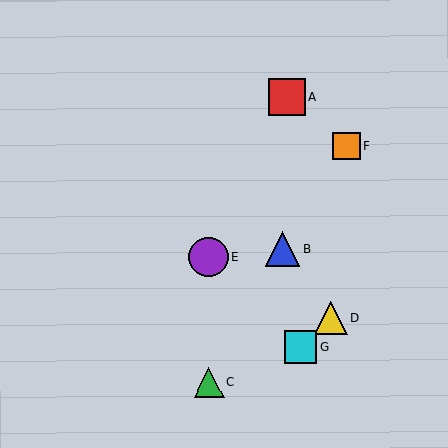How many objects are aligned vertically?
2 objects (C, E) are aligned vertically.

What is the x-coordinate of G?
Object G is at x≈301.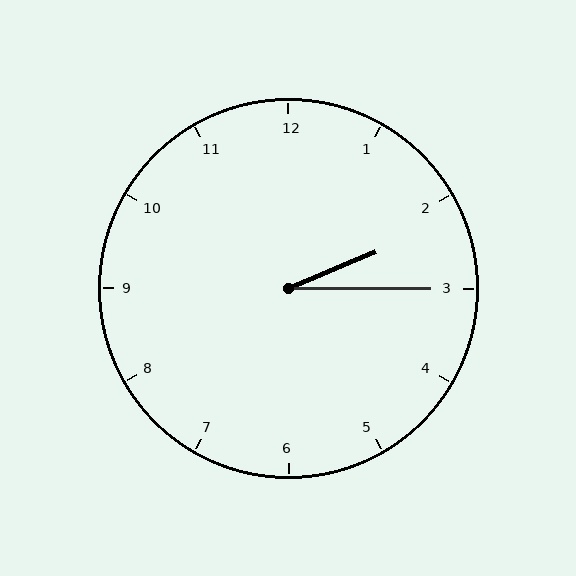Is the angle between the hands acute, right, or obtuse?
It is acute.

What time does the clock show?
2:15.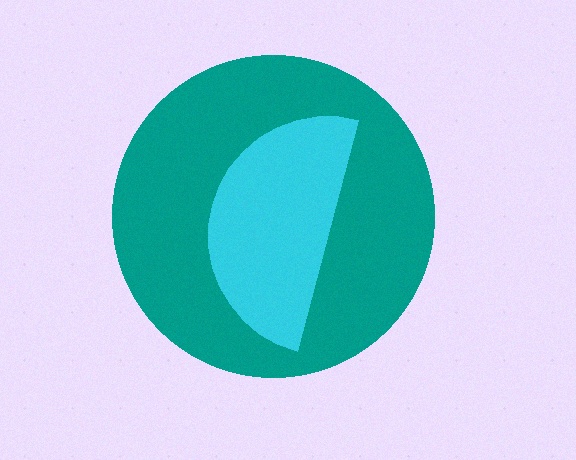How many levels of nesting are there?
2.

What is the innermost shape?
The cyan semicircle.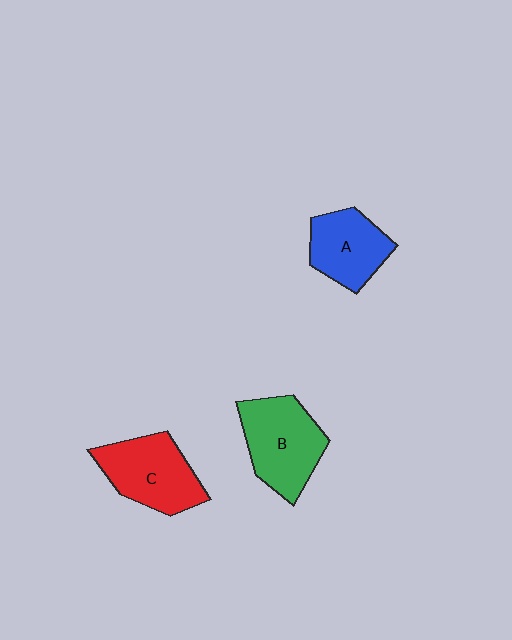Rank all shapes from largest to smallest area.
From largest to smallest: B (green), C (red), A (blue).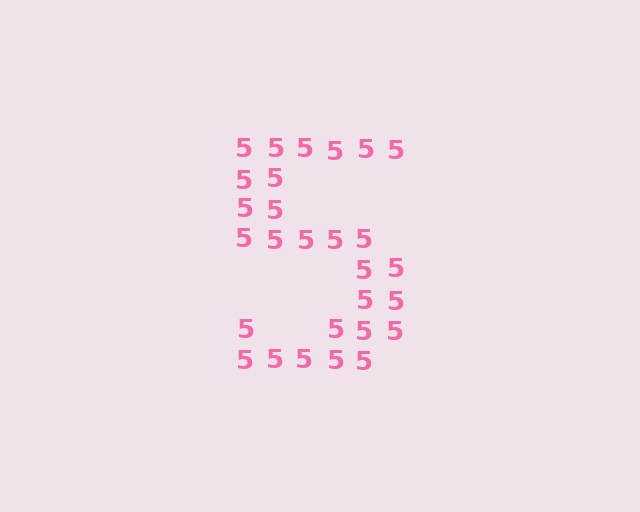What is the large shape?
The large shape is the digit 5.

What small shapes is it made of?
It is made of small digit 5's.